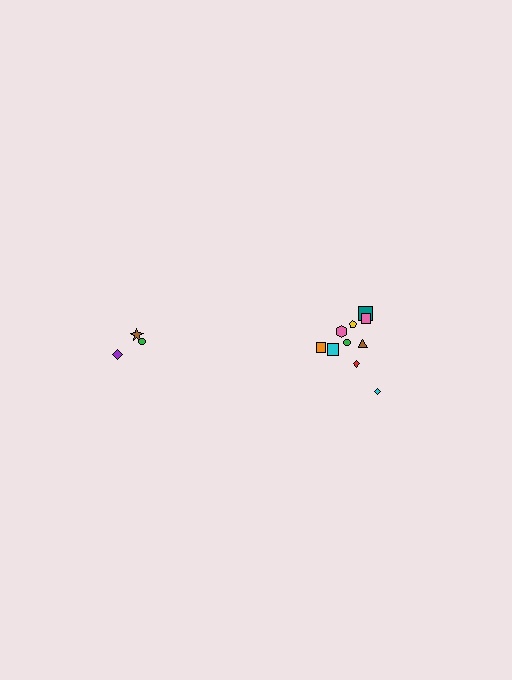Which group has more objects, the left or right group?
The right group.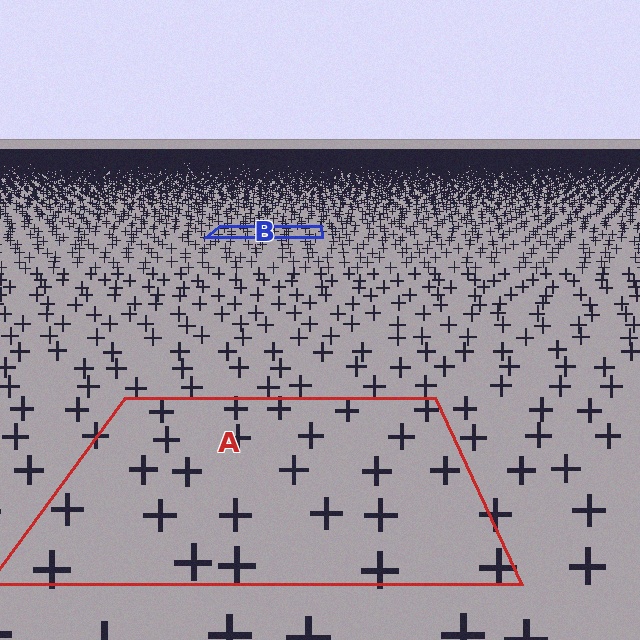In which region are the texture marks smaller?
The texture marks are smaller in region B, because it is farther away.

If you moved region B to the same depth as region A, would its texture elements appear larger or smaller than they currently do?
They would appear larger. At a closer depth, the same texture elements are projected at a bigger on-screen size.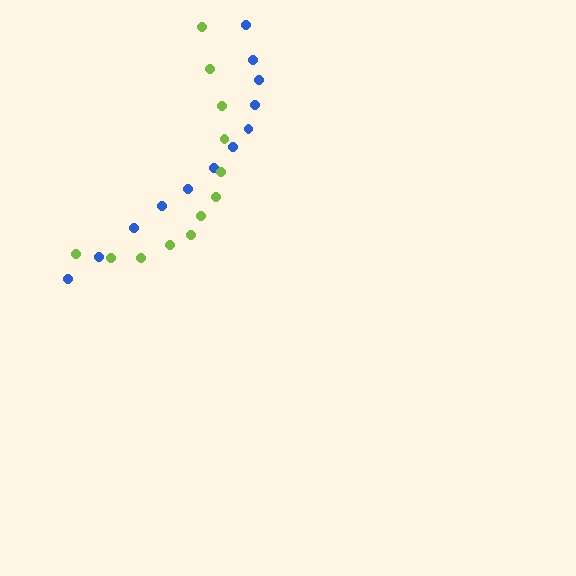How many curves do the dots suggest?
There are 2 distinct paths.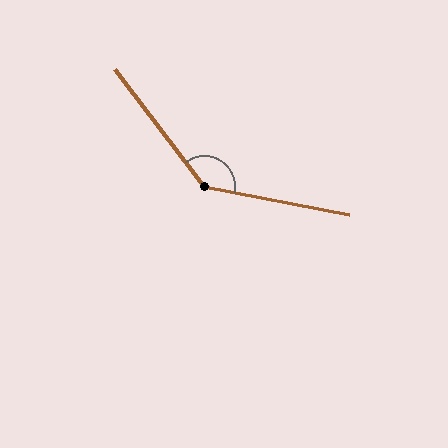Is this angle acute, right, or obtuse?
It is obtuse.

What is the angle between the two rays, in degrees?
Approximately 138 degrees.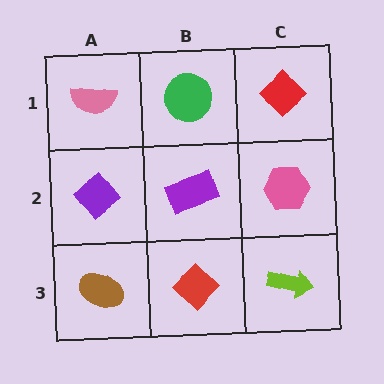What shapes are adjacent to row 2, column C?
A red diamond (row 1, column C), a lime arrow (row 3, column C), a purple rectangle (row 2, column B).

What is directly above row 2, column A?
A pink semicircle.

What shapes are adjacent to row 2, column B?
A green circle (row 1, column B), a red diamond (row 3, column B), a purple diamond (row 2, column A), a pink hexagon (row 2, column C).